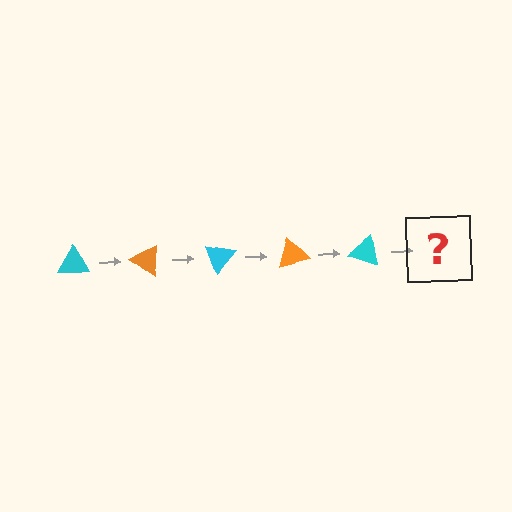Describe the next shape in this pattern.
It should be an orange triangle, rotated 175 degrees from the start.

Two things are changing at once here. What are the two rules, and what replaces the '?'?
The two rules are that it rotates 35 degrees each step and the color cycles through cyan and orange. The '?' should be an orange triangle, rotated 175 degrees from the start.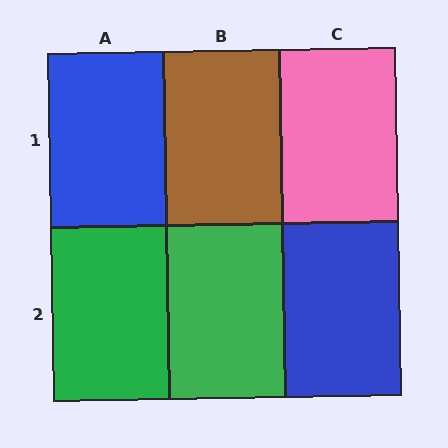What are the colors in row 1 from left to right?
Blue, brown, pink.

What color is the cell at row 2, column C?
Blue.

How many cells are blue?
2 cells are blue.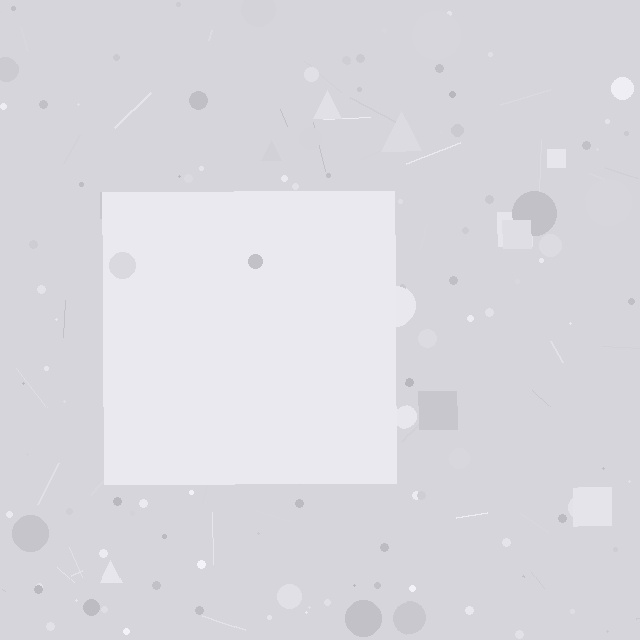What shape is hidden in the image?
A square is hidden in the image.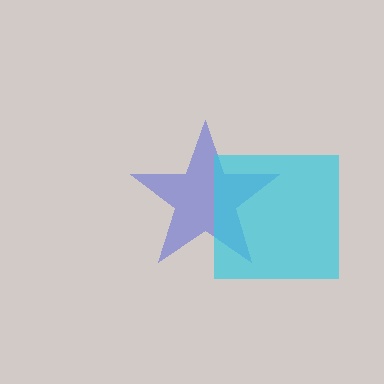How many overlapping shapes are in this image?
There are 2 overlapping shapes in the image.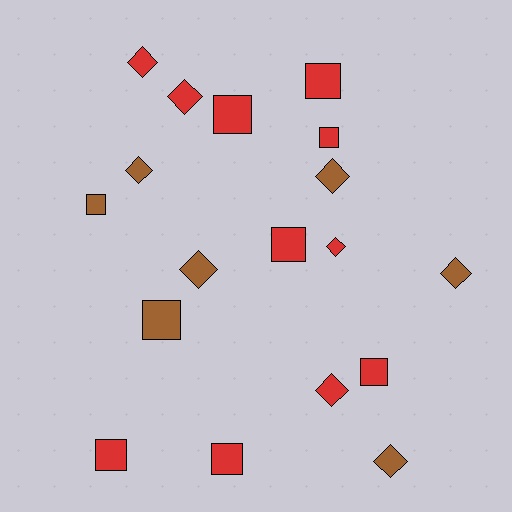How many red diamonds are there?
There are 4 red diamonds.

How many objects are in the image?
There are 18 objects.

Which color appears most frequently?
Red, with 11 objects.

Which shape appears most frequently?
Square, with 9 objects.